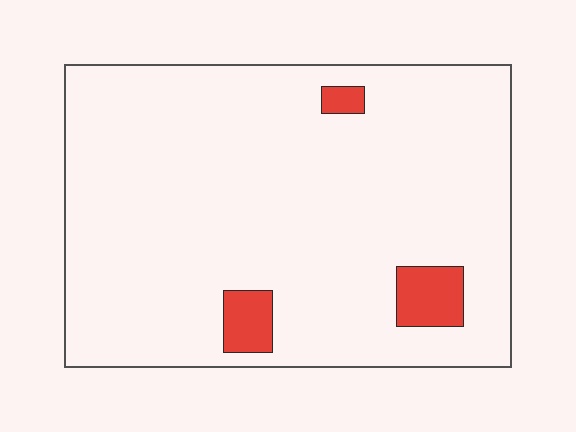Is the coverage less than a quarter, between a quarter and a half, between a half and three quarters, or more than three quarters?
Less than a quarter.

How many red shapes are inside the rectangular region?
3.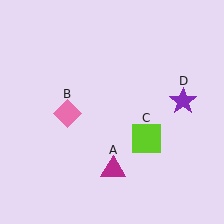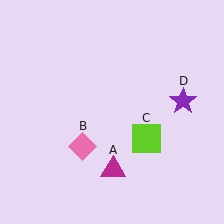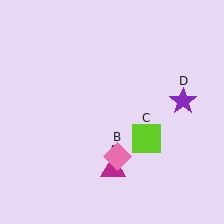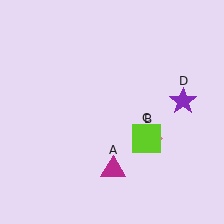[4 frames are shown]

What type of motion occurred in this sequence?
The pink diamond (object B) rotated counterclockwise around the center of the scene.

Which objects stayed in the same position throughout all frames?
Magenta triangle (object A) and lime square (object C) and purple star (object D) remained stationary.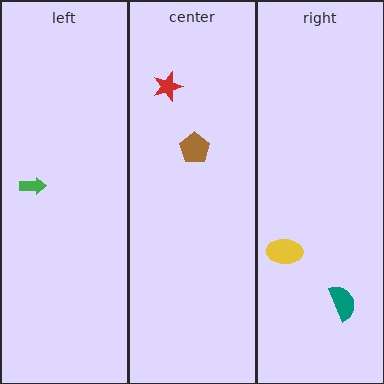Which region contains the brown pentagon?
The center region.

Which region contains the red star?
The center region.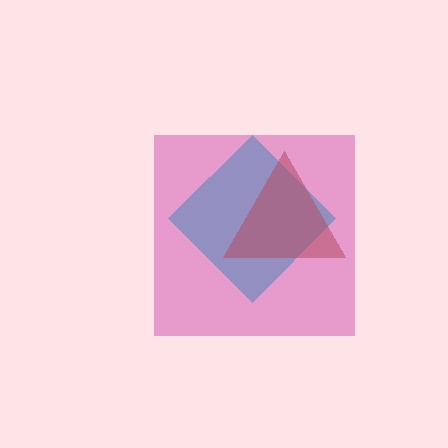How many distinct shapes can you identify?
There are 3 distinct shapes: a cyan diamond, a brown triangle, a magenta square.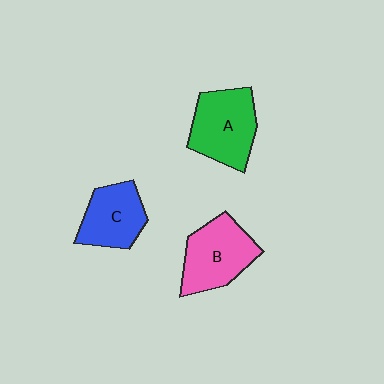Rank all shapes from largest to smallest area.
From largest to smallest: A (green), B (pink), C (blue).